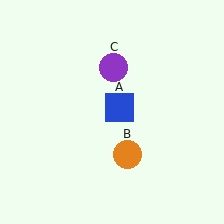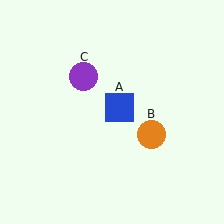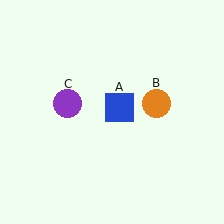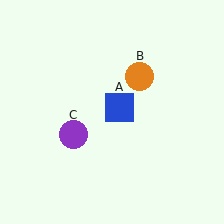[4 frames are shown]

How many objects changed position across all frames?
2 objects changed position: orange circle (object B), purple circle (object C).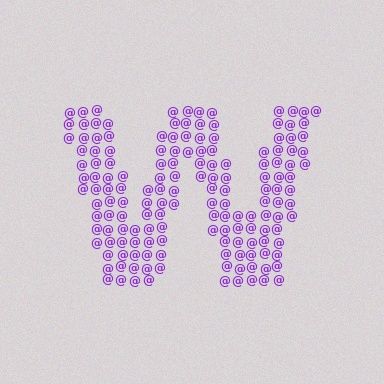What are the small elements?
The small elements are at signs.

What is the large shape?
The large shape is the letter W.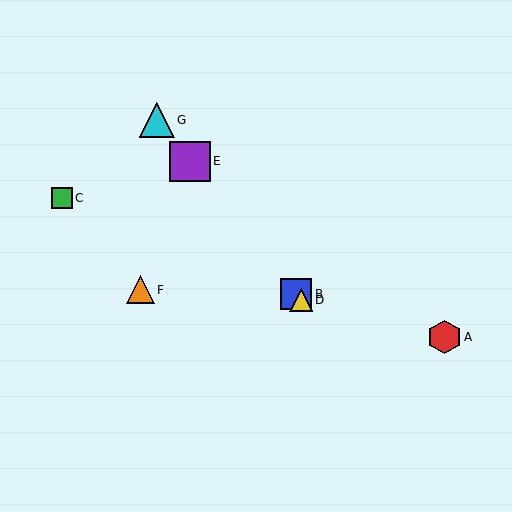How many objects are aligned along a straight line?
4 objects (B, D, E, G) are aligned along a straight line.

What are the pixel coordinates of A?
Object A is at (444, 337).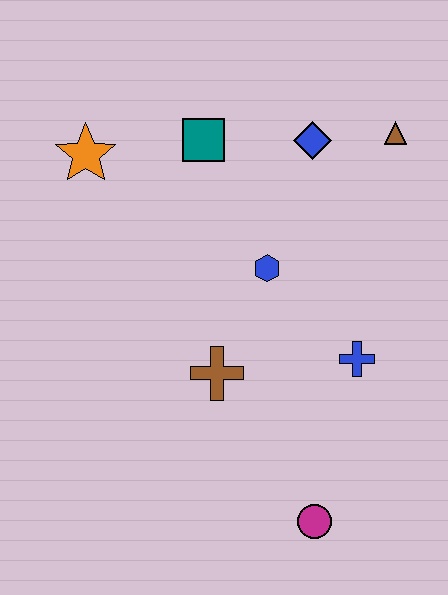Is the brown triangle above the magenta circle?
Yes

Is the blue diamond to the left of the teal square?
No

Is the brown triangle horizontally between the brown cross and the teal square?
No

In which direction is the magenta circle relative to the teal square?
The magenta circle is below the teal square.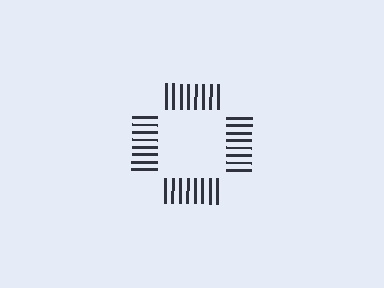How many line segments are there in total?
32 — 8 along each of the 4 edges.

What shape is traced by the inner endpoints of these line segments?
An illusory square — the line segments terminate on its edges but no continuous stroke is drawn.